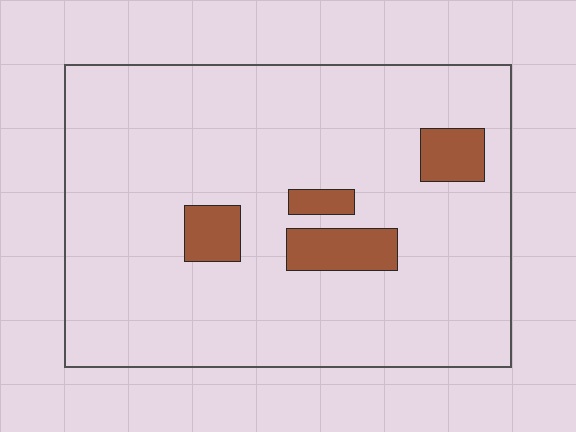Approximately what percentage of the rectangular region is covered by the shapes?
Approximately 10%.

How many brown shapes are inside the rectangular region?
4.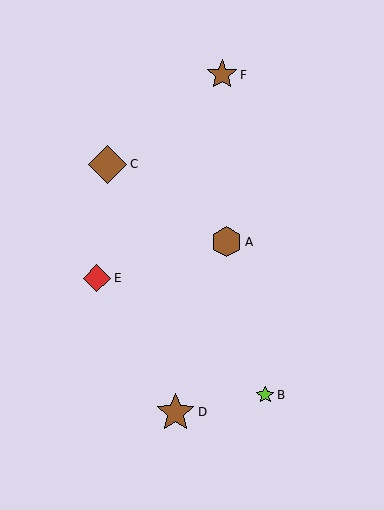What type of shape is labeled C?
Shape C is a brown diamond.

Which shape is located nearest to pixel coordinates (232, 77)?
The brown star (labeled F) at (222, 75) is nearest to that location.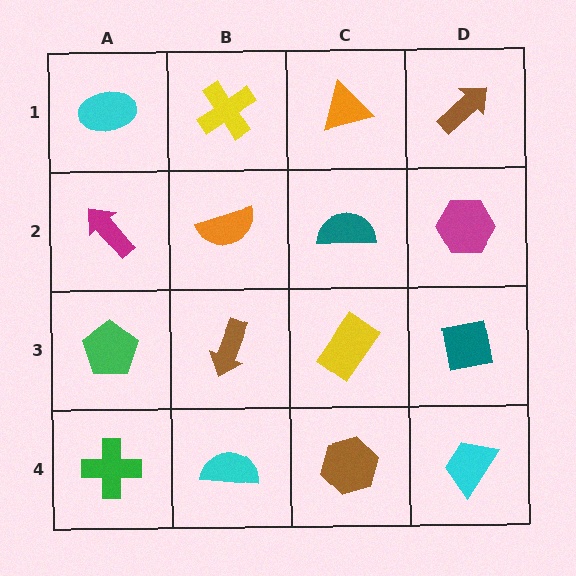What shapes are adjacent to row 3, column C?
A teal semicircle (row 2, column C), a brown hexagon (row 4, column C), a brown arrow (row 3, column B), a teal square (row 3, column D).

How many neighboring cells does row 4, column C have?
3.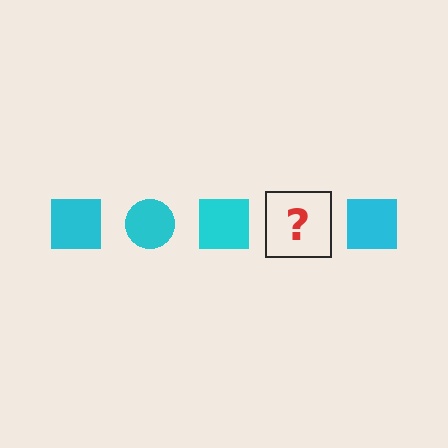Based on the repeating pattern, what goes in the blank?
The blank should be a cyan circle.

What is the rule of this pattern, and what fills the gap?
The rule is that the pattern cycles through square, circle shapes in cyan. The gap should be filled with a cyan circle.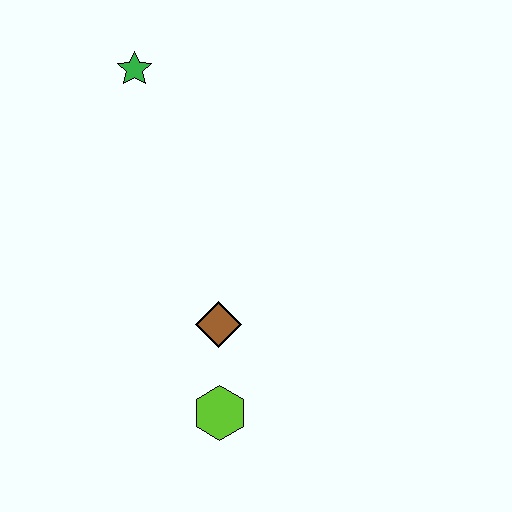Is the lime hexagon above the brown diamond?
No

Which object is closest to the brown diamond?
The lime hexagon is closest to the brown diamond.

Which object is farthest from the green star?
The lime hexagon is farthest from the green star.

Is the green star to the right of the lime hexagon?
No